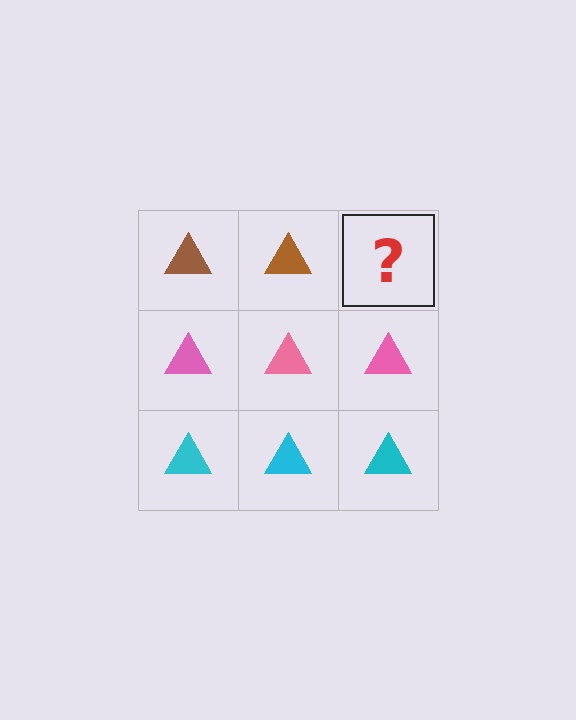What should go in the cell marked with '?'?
The missing cell should contain a brown triangle.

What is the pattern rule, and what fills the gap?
The rule is that each row has a consistent color. The gap should be filled with a brown triangle.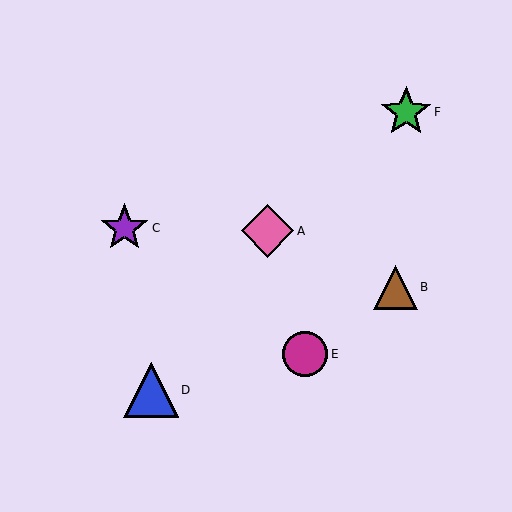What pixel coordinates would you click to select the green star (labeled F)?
Click at (406, 112) to select the green star F.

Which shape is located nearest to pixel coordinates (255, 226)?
The pink diamond (labeled A) at (267, 231) is nearest to that location.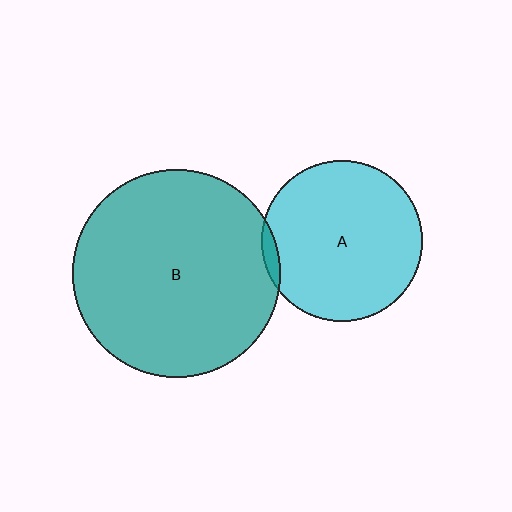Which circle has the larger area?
Circle B (teal).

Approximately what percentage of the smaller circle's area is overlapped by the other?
Approximately 5%.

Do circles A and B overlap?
Yes.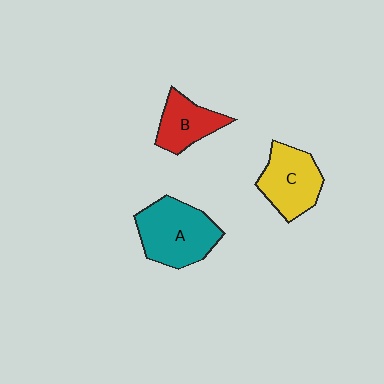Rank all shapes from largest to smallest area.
From largest to smallest: A (teal), C (yellow), B (red).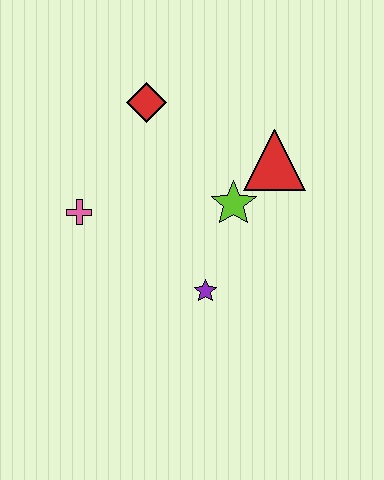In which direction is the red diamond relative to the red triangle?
The red diamond is to the left of the red triangle.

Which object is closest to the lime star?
The red triangle is closest to the lime star.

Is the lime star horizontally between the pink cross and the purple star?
No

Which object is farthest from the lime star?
The pink cross is farthest from the lime star.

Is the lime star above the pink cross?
Yes